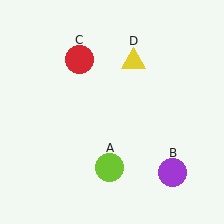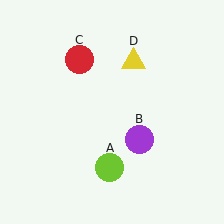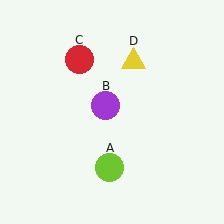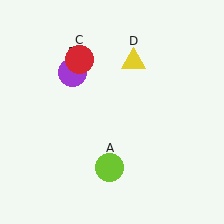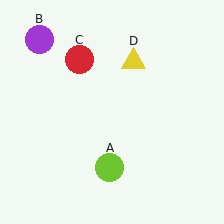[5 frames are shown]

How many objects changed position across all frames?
1 object changed position: purple circle (object B).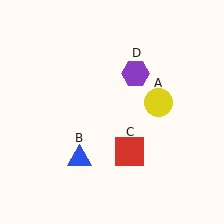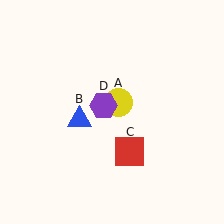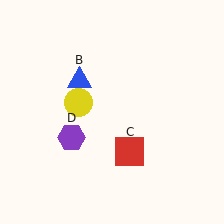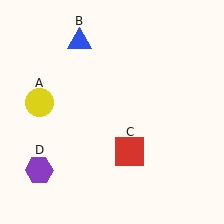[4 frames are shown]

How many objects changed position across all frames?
3 objects changed position: yellow circle (object A), blue triangle (object B), purple hexagon (object D).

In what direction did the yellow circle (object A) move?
The yellow circle (object A) moved left.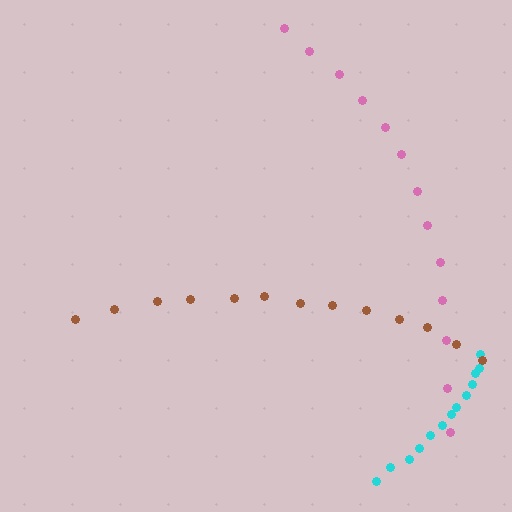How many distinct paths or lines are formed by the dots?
There are 3 distinct paths.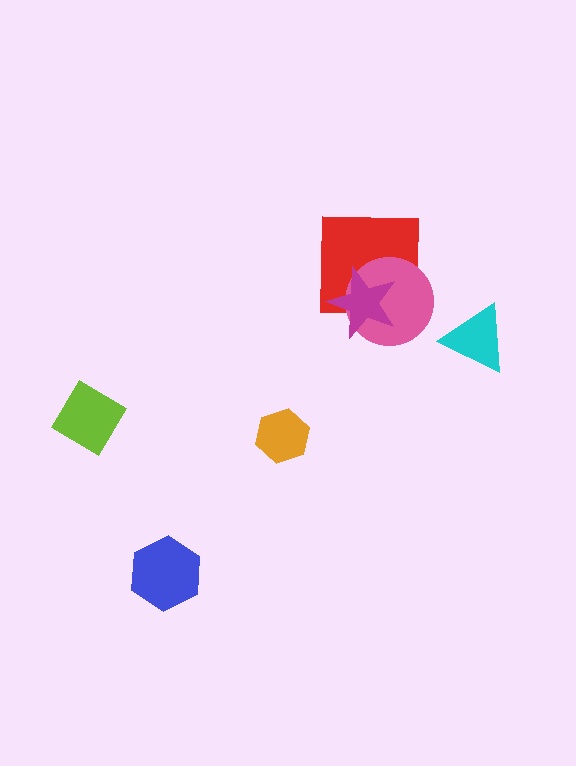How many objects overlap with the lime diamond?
0 objects overlap with the lime diamond.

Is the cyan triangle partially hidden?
No, no other shape covers it.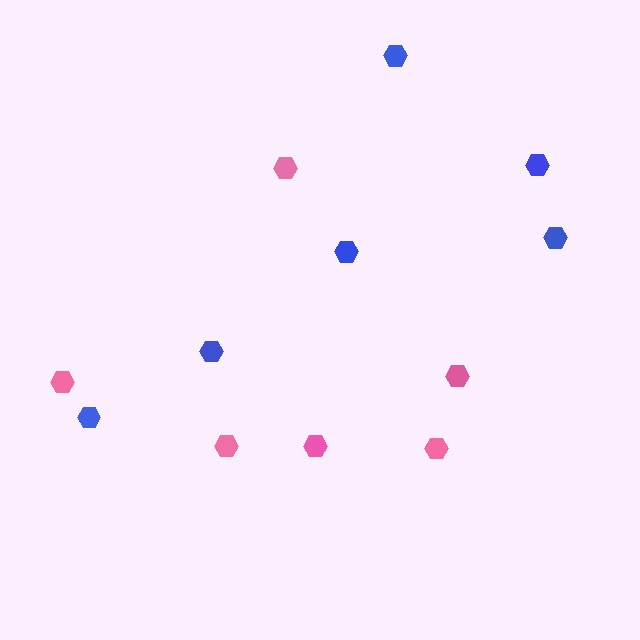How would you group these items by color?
There are 2 groups: one group of pink hexagons (6) and one group of blue hexagons (6).